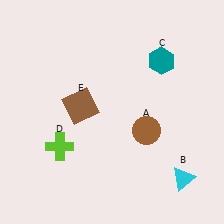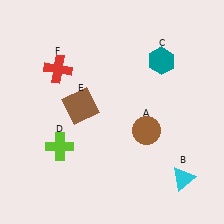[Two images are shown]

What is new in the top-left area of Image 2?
A red cross (F) was added in the top-left area of Image 2.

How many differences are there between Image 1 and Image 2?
There is 1 difference between the two images.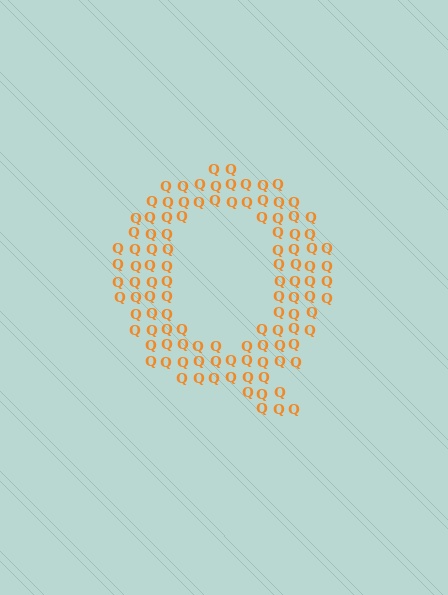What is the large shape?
The large shape is the letter Q.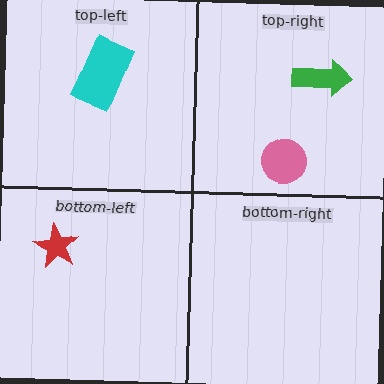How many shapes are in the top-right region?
2.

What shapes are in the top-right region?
The green arrow, the pink circle.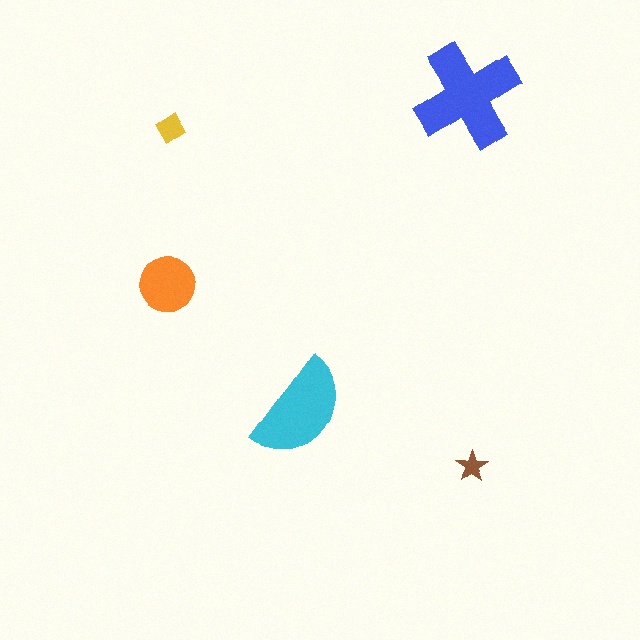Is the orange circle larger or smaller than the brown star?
Larger.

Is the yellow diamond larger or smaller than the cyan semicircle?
Smaller.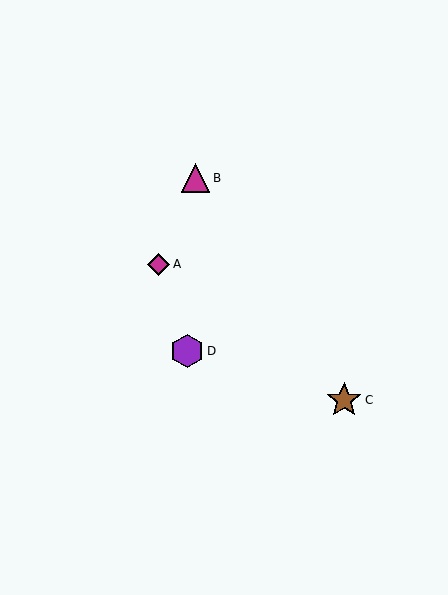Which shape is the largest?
The brown star (labeled C) is the largest.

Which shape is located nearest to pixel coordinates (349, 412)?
The brown star (labeled C) at (344, 400) is nearest to that location.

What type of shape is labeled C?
Shape C is a brown star.